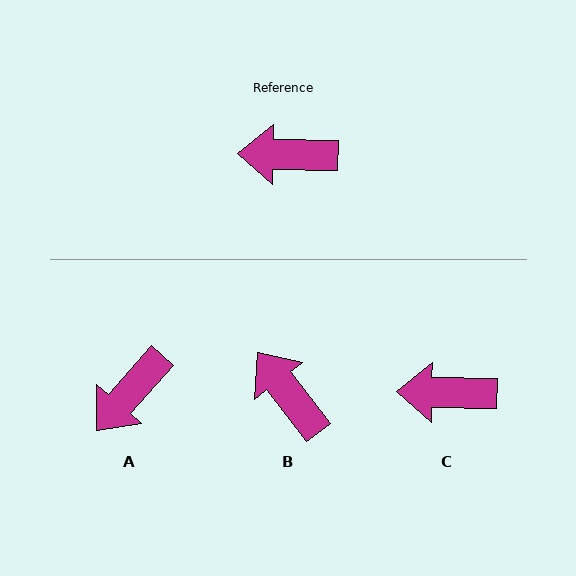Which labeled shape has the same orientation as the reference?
C.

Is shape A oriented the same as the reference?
No, it is off by about 50 degrees.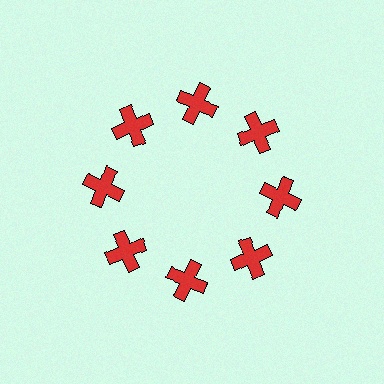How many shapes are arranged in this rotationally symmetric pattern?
There are 8 shapes, arranged in 8 groups of 1.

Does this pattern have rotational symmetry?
Yes, this pattern has 8-fold rotational symmetry. It looks the same after rotating 45 degrees around the center.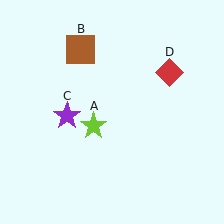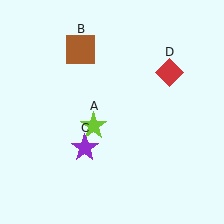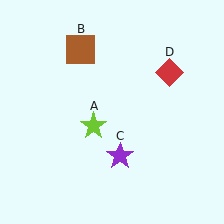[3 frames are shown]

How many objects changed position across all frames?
1 object changed position: purple star (object C).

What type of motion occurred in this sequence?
The purple star (object C) rotated counterclockwise around the center of the scene.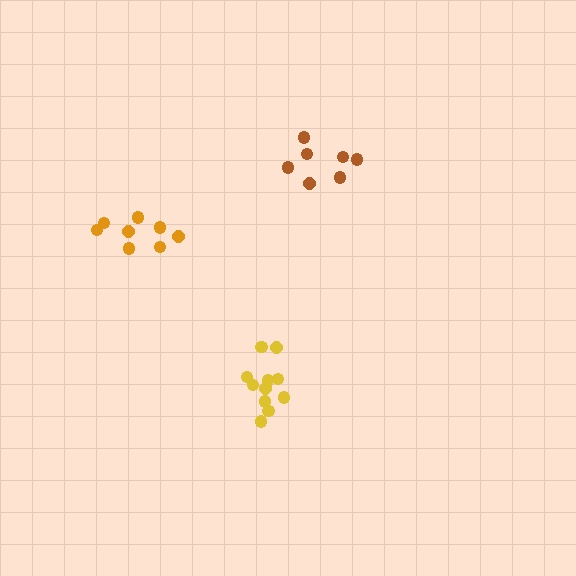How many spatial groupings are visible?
There are 3 spatial groupings.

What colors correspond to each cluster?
The clusters are colored: yellow, orange, brown.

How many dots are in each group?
Group 1: 11 dots, Group 2: 8 dots, Group 3: 7 dots (26 total).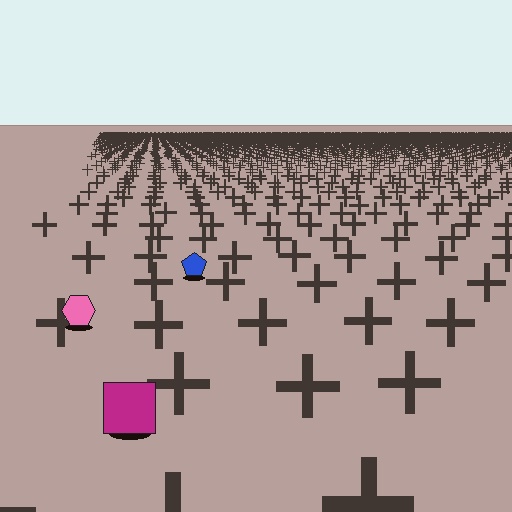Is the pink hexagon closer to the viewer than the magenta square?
No. The magenta square is closer — you can tell from the texture gradient: the ground texture is coarser near it.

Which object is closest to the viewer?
The magenta square is closest. The texture marks near it are larger and more spread out.